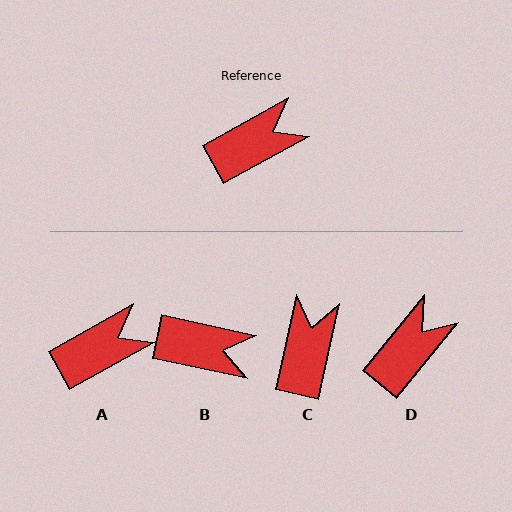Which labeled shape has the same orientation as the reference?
A.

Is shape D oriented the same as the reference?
No, it is off by about 22 degrees.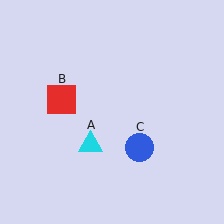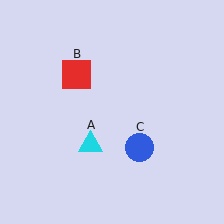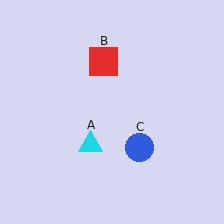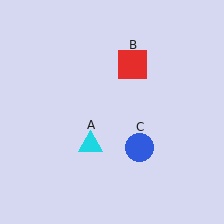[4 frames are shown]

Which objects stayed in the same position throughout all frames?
Cyan triangle (object A) and blue circle (object C) remained stationary.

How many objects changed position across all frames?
1 object changed position: red square (object B).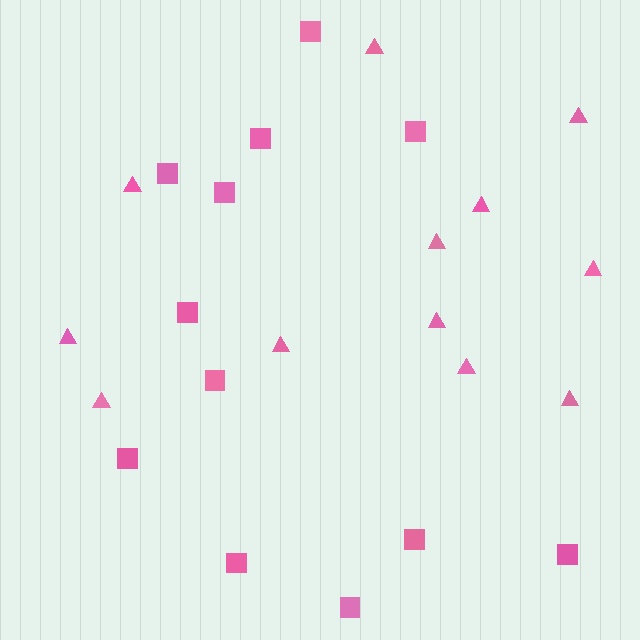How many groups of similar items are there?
There are 2 groups: one group of squares (12) and one group of triangles (12).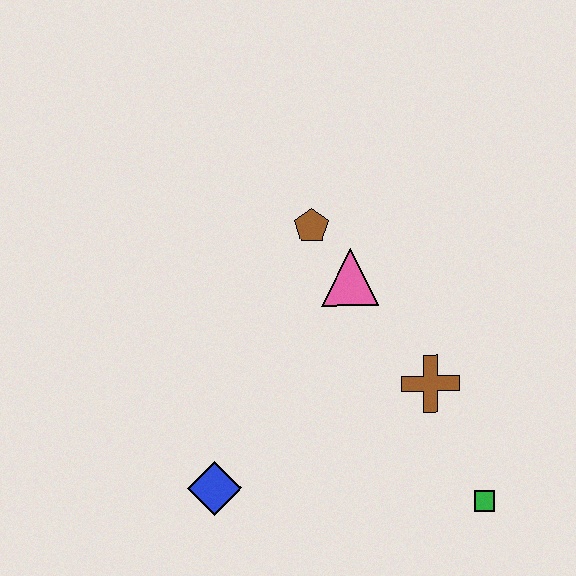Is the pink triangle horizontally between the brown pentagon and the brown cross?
Yes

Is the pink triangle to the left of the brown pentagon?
No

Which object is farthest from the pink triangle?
The green square is farthest from the pink triangle.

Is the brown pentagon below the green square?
No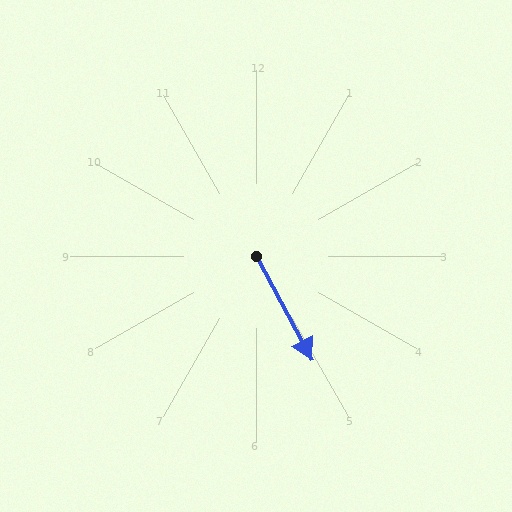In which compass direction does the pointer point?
Southeast.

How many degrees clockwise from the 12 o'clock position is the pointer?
Approximately 152 degrees.